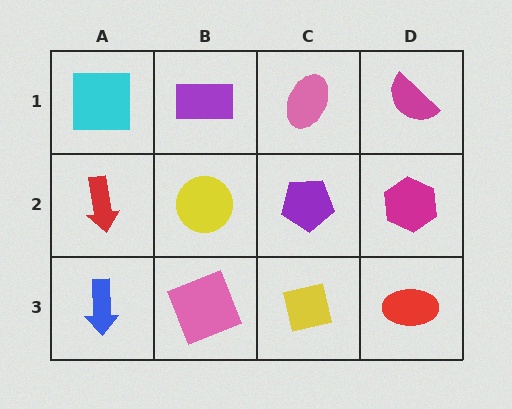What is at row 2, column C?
A purple pentagon.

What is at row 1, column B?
A purple rectangle.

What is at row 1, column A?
A cyan square.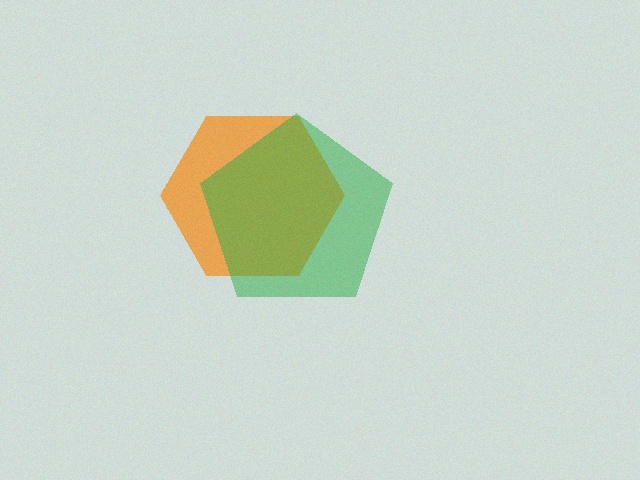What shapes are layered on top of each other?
The layered shapes are: an orange hexagon, a green pentagon.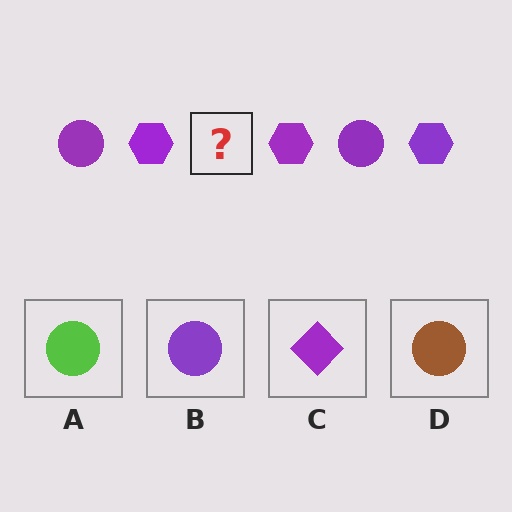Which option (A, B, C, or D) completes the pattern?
B.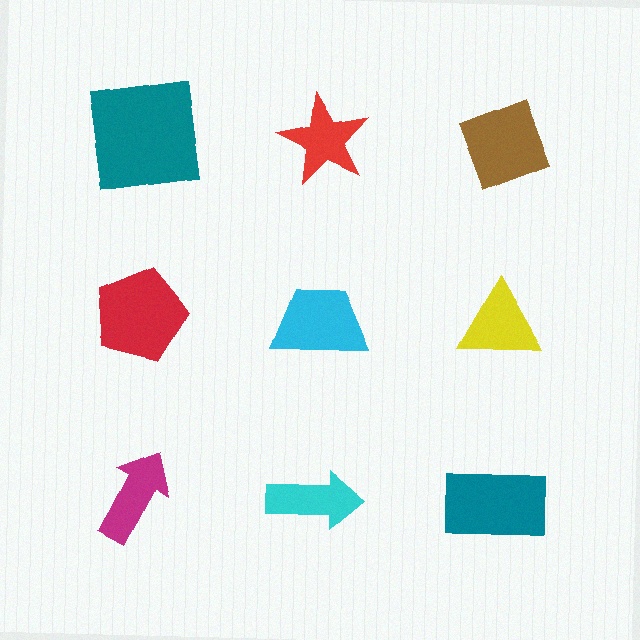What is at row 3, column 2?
A cyan arrow.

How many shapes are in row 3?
3 shapes.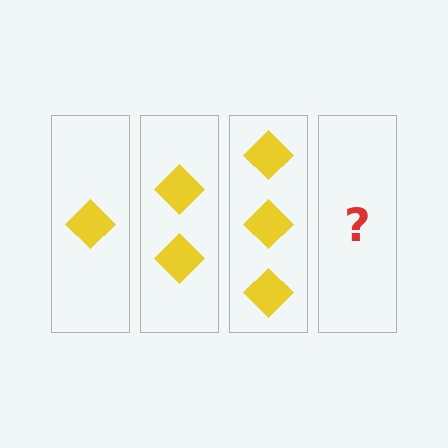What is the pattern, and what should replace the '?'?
The pattern is that each step adds one more diamond. The '?' should be 4 diamonds.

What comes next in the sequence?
The next element should be 4 diamonds.